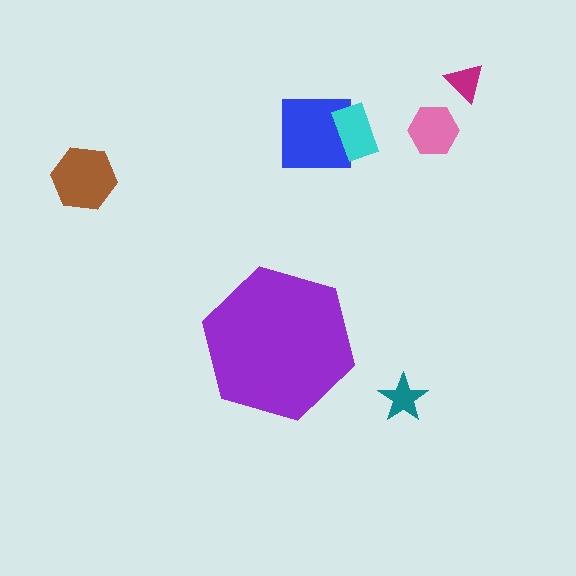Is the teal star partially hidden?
No, the teal star is fully visible.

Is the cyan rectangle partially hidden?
No, the cyan rectangle is fully visible.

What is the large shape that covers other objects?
A purple hexagon.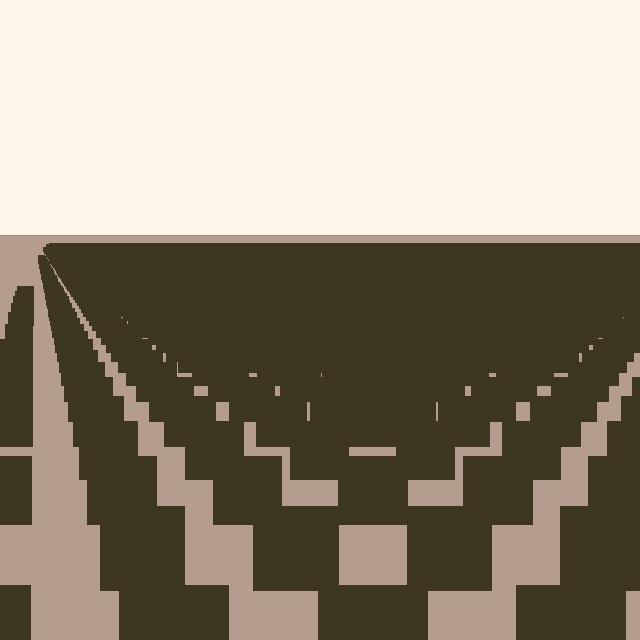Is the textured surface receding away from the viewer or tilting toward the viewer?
The surface is receding away from the viewer. Texture elements get smaller and denser toward the top.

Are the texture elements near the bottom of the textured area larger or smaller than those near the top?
Larger. Near the bottom, elements are closer to the viewer and appear at a bigger on-screen size.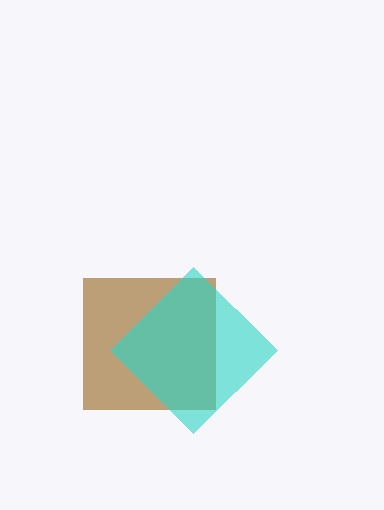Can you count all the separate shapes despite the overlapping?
Yes, there are 2 separate shapes.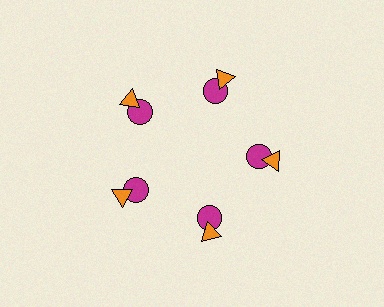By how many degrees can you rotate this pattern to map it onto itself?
The pattern maps onto itself every 72 degrees of rotation.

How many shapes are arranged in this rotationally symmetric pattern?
There are 10 shapes, arranged in 5 groups of 2.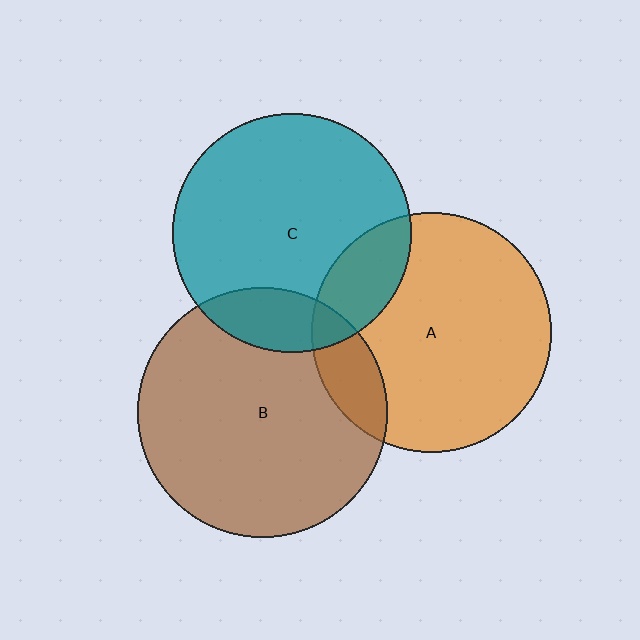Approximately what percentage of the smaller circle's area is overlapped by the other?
Approximately 15%.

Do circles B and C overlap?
Yes.